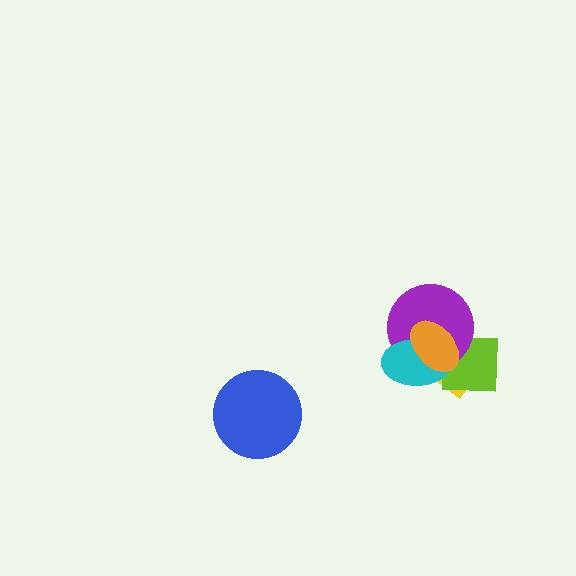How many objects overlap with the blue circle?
0 objects overlap with the blue circle.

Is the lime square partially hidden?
Yes, it is partially covered by another shape.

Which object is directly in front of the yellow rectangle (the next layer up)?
The lime square is directly in front of the yellow rectangle.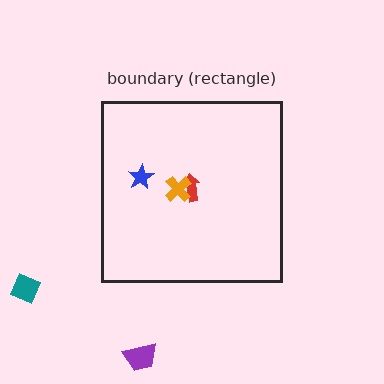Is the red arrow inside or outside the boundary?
Inside.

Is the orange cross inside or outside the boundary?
Inside.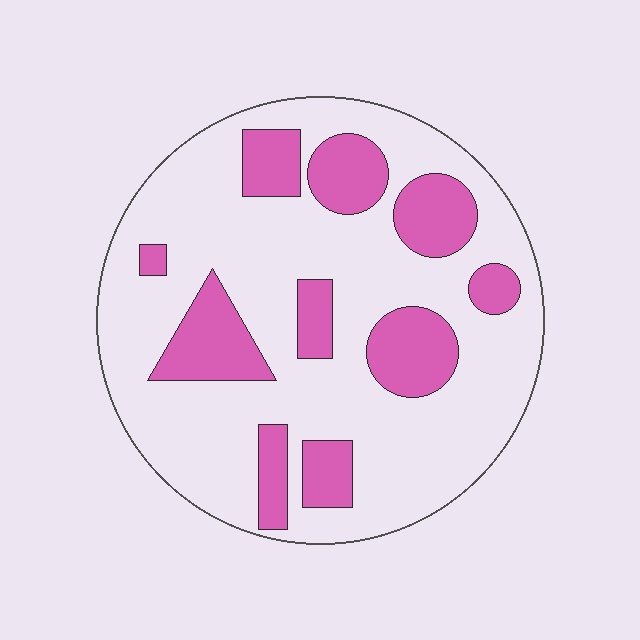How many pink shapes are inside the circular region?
10.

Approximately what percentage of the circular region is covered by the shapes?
Approximately 25%.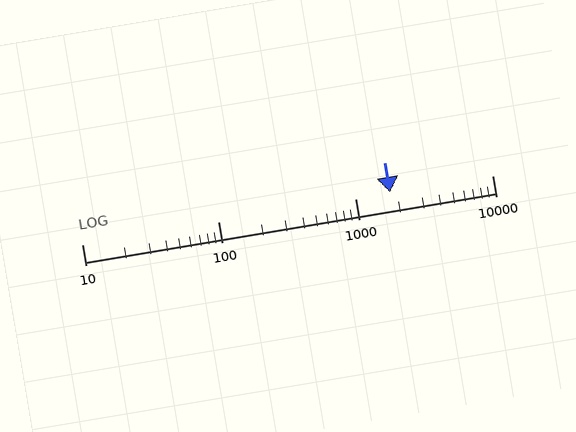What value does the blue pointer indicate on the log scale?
The pointer indicates approximately 1800.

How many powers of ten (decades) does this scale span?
The scale spans 3 decades, from 10 to 10000.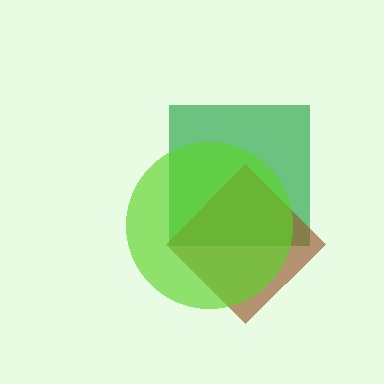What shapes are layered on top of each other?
The layered shapes are: a green square, a brown diamond, a lime circle.